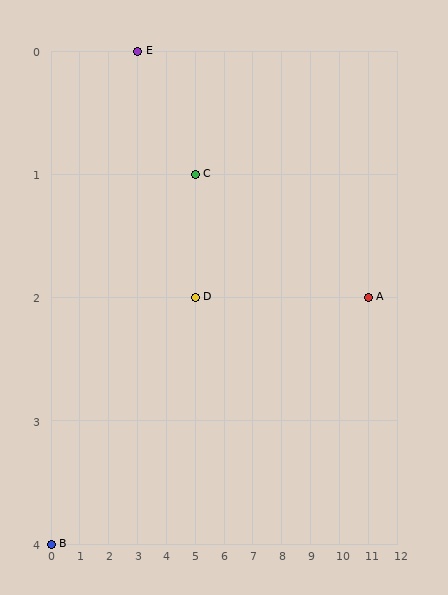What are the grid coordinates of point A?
Point A is at grid coordinates (11, 2).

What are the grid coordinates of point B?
Point B is at grid coordinates (0, 4).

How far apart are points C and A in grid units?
Points C and A are 6 columns and 1 row apart (about 6.1 grid units diagonally).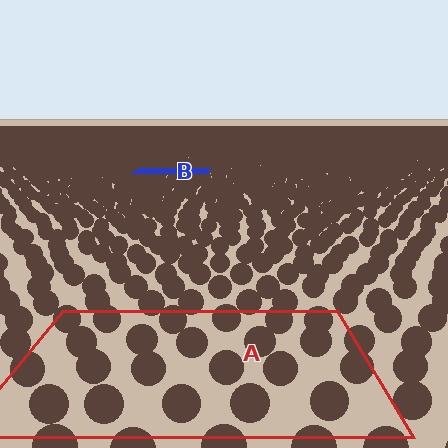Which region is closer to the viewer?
Region A is closer. The texture elements there are larger and more spread out.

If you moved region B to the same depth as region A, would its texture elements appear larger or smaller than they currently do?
They would appear larger. At a closer depth, the same texture elements are projected at a bigger on-screen size.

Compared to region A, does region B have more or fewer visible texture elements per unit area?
Region B has more texture elements per unit area — they are packed more densely because it is farther away.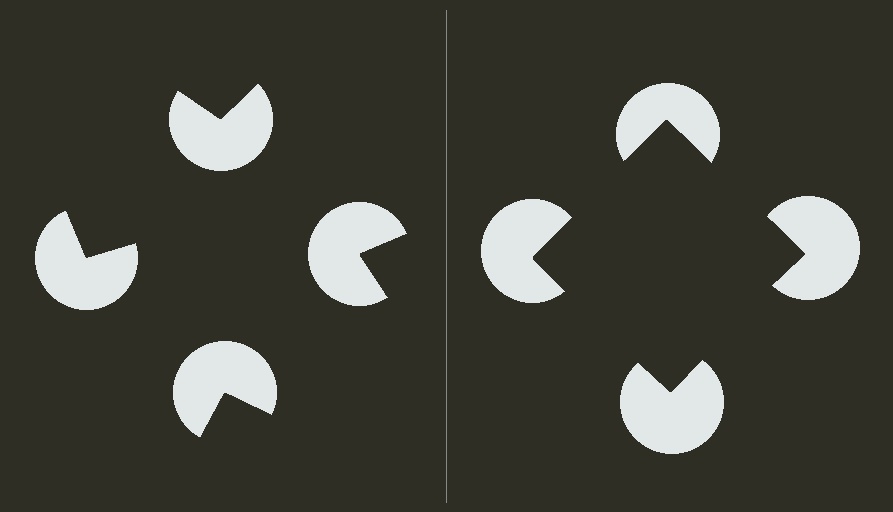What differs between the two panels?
The pac-man discs are positioned identically on both sides; only the wedge orientations differ. On the right they align to a square; on the left they are misaligned.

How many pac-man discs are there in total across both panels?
8 — 4 on each side.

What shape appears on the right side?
An illusory square.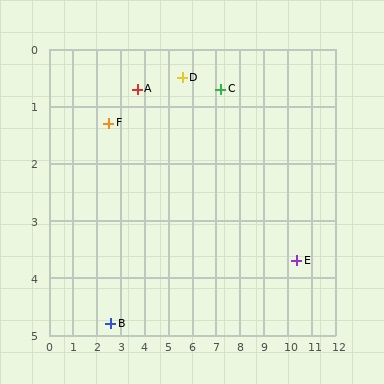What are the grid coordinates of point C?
Point C is at approximately (7.2, 0.7).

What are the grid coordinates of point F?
Point F is at approximately (2.5, 1.3).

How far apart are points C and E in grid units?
Points C and E are about 4.4 grid units apart.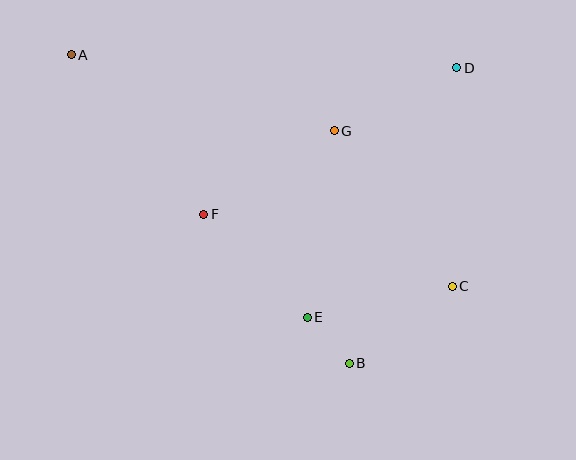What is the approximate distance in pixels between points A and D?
The distance between A and D is approximately 386 pixels.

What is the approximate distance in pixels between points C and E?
The distance between C and E is approximately 148 pixels.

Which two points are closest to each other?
Points B and E are closest to each other.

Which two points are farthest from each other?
Points A and C are farthest from each other.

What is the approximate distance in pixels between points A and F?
The distance between A and F is approximately 208 pixels.